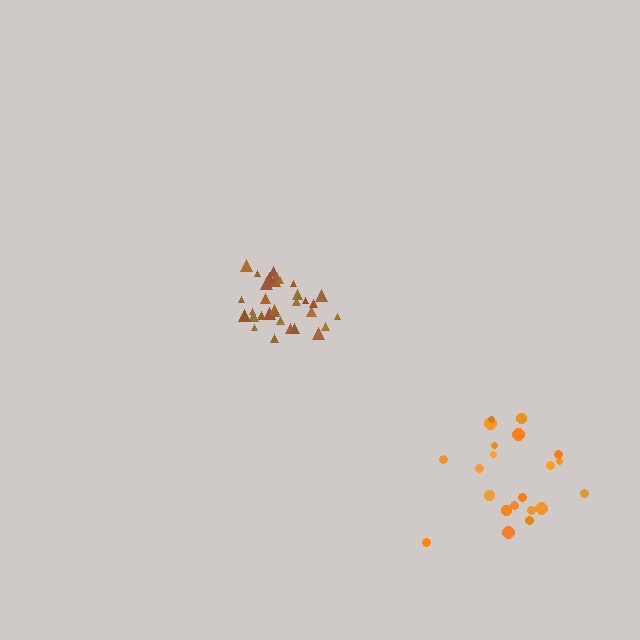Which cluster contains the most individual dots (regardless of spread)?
Brown (32).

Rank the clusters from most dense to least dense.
brown, orange.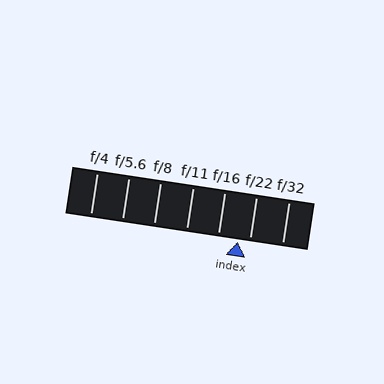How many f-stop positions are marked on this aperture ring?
There are 7 f-stop positions marked.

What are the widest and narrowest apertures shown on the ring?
The widest aperture shown is f/4 and the narrowest is f/32.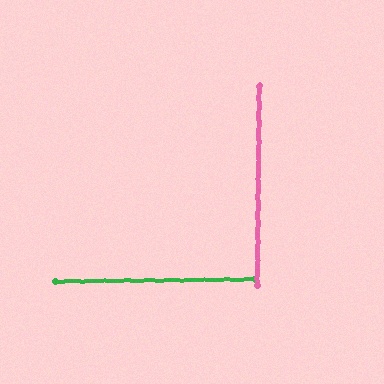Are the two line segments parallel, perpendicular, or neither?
Perpendicular — they meet at approximately 89°.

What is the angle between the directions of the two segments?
Approximately 89 degrees.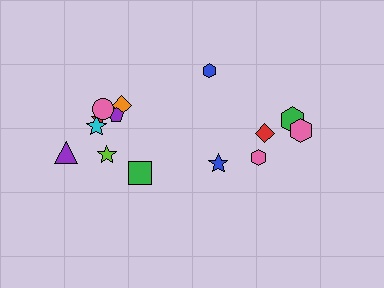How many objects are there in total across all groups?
There are 14 objects.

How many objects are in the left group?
There are 8 objects.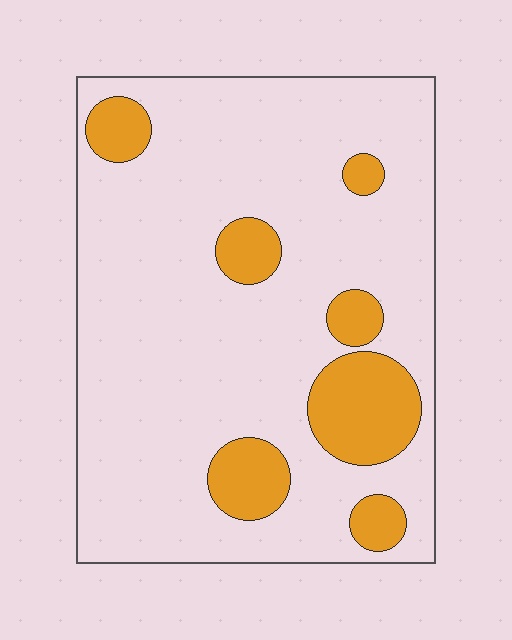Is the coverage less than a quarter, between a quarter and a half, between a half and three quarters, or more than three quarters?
Less than a quarter.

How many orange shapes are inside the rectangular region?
7.